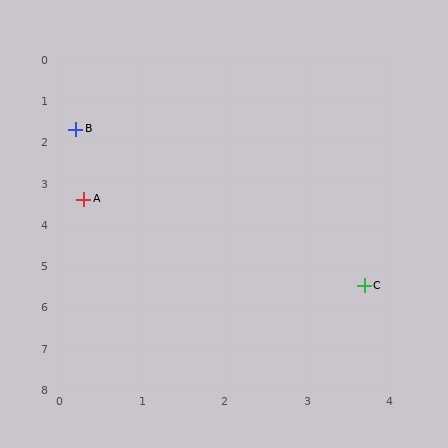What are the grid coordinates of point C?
Point C is at approximately (3.7, 5.5).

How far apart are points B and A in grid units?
Points B and A are about 1.7 grid units apart.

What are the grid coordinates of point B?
Point B is at approximately (0.2, 1.7).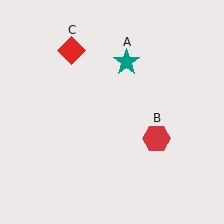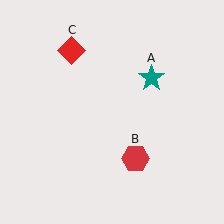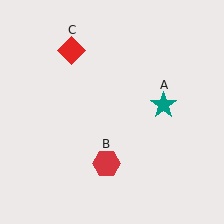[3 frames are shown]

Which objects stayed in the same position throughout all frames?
Red diamond (object C) remained stationary.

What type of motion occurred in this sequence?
The teal star (object A), red hexagon (object B) rotated clockwise around the center of the scene.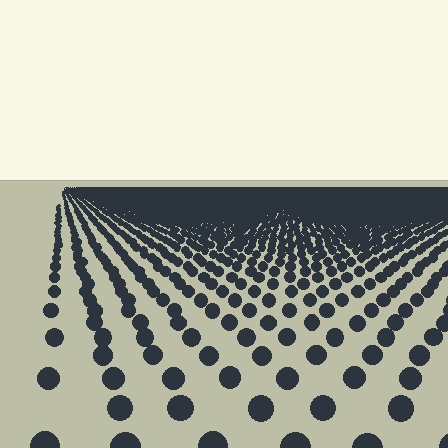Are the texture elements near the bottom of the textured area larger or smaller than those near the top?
Larger. Near the bottom, elements are closer to the viewer and appear at a bigger on-screen size.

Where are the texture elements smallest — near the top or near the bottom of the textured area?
Near the top.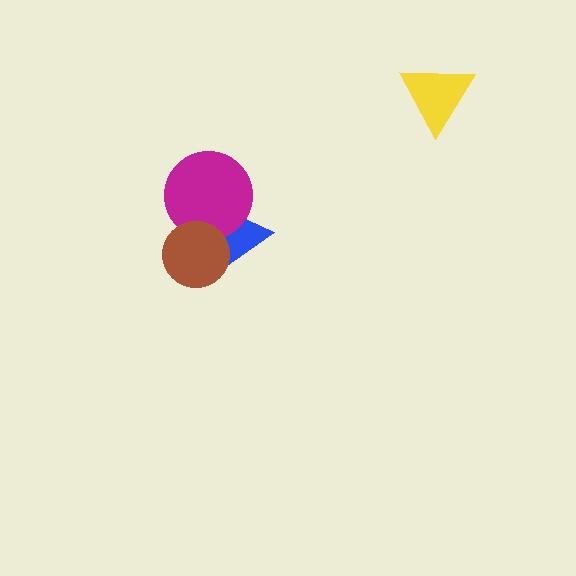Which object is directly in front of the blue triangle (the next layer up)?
The magenta circle is directly in front of the blue triangle.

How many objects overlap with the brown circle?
2 objects overlap with the brown circle.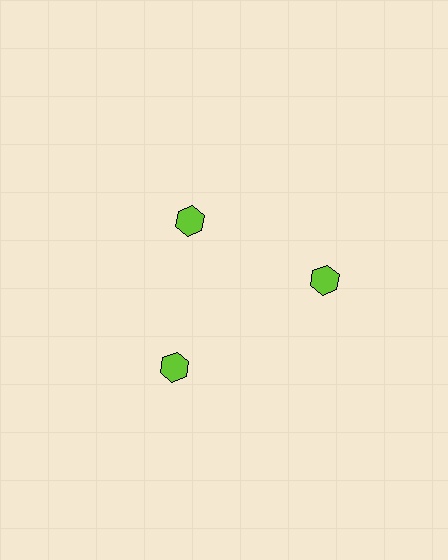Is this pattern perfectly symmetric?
No. The 3 lime hexagons are arranged in a ring, but one element near the 11 o'clock position is pulled inward toward the center, breaking the 3-fold rotational symmetry.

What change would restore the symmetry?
The symmetry would be restored by moving it outward, back onto the ring so that all 3 hexagons sit at equal angles and equal distance from the center.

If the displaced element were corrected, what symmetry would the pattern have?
It would have 3-fold rotational symmetry — the pattern would map onto itself every 120 degrees.